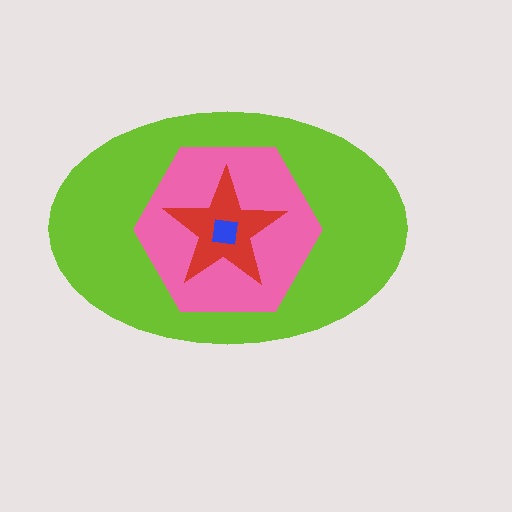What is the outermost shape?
The lime ellipse.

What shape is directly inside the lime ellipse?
The pink hexagon.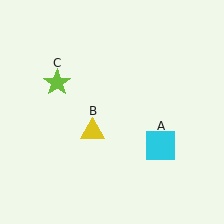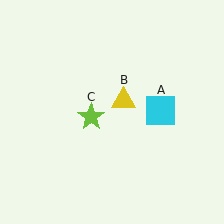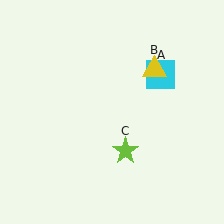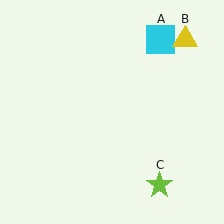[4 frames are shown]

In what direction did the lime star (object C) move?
The lime star (object C) moved down and to the right.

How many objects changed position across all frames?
3 objects changed position: cyan square (object A), yellow triangle (object B), lime star (object C).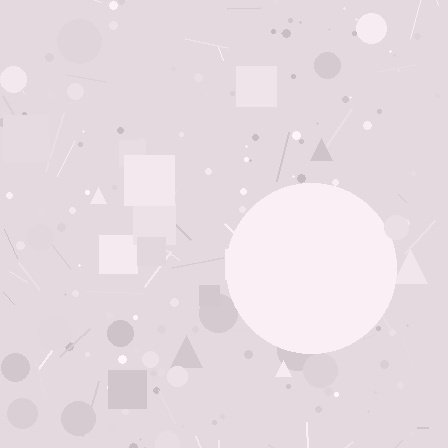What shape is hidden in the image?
A circle is hidden in the image.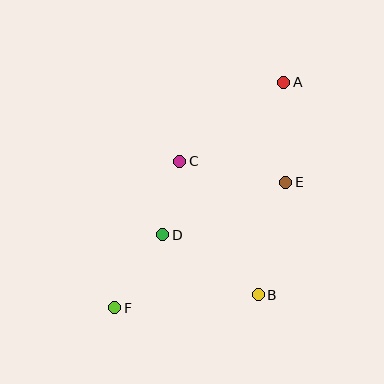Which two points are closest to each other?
Points C and D are closest to each other.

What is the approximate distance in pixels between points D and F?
The distance between D and F is approximately 87 pixels.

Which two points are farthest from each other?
Points A and F are farthest from each other.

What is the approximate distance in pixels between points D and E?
The distance between D and E is approximately 134 pixels.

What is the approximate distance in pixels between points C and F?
The distance between C and F is approximately 160 pixels.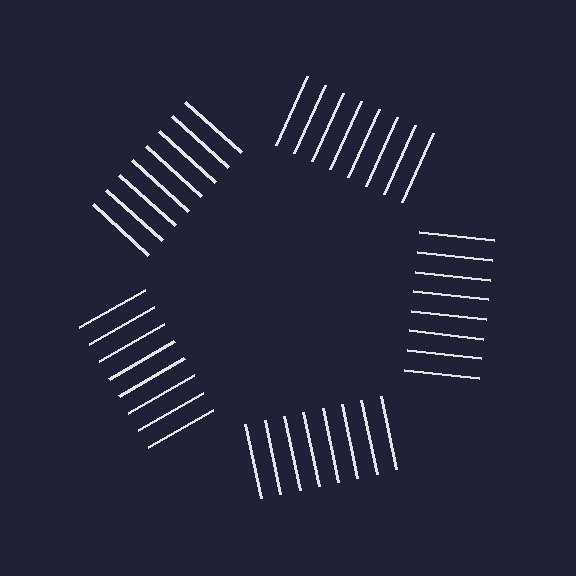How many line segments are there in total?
40 — 8 along each of the 5 edges.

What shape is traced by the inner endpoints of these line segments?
An illusory pentagon — the line segments terminate on its edges but no continuous stroke is drawn.